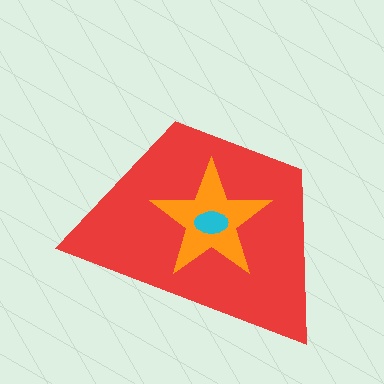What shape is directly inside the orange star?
The cyan ellipse.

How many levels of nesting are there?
3.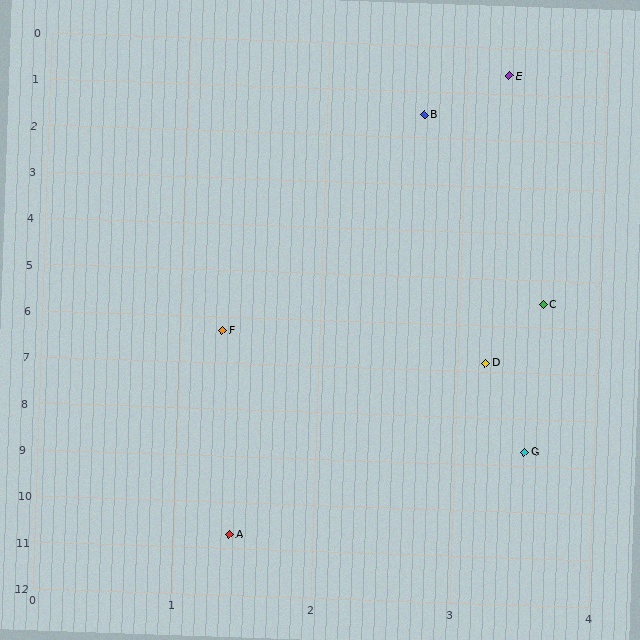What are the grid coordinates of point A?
Point A is at approximately (1.4, 10.7).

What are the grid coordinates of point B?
Point B is at approximately (2.7, 1.5).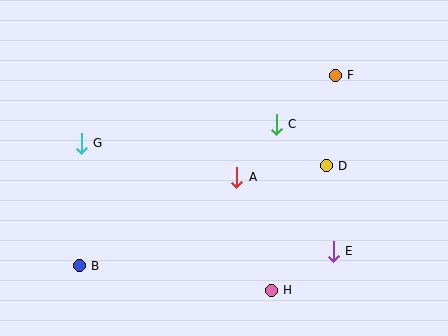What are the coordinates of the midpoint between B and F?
The midpoint between B and F is at (207, 170).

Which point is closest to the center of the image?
Point A at (237, 177) is closest to the center.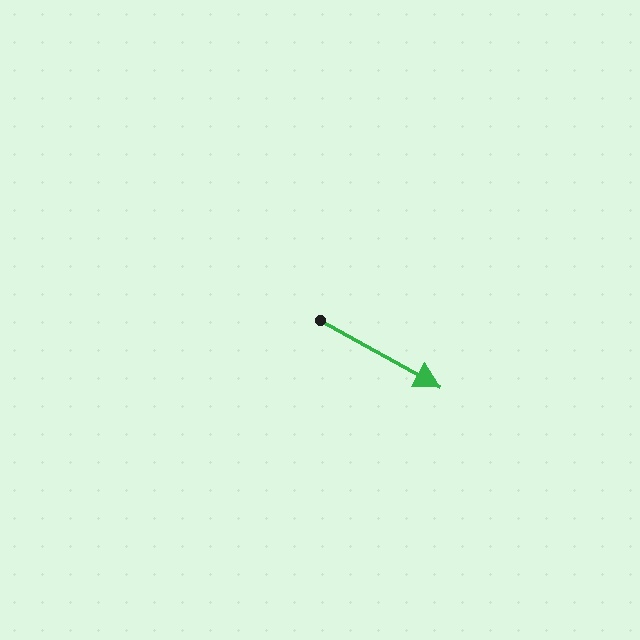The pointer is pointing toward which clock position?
Roughly 4 o'clock.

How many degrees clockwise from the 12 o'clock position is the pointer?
Approximately 119 degrees.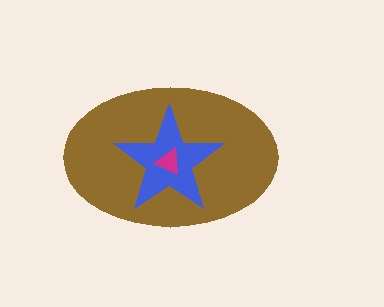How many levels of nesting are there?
3.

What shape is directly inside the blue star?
The magenta triangle.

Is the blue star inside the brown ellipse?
Yes.